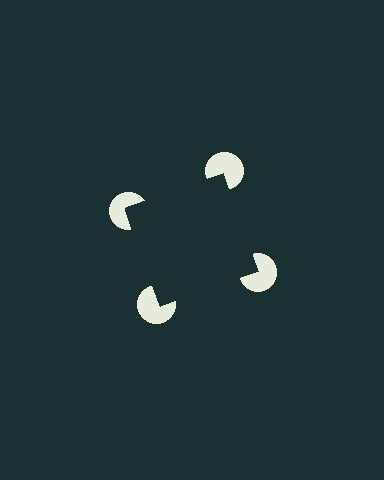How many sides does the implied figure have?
4 sides.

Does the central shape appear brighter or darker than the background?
It typically appears slightly darker than the background, even though no actual brightness change is drawn.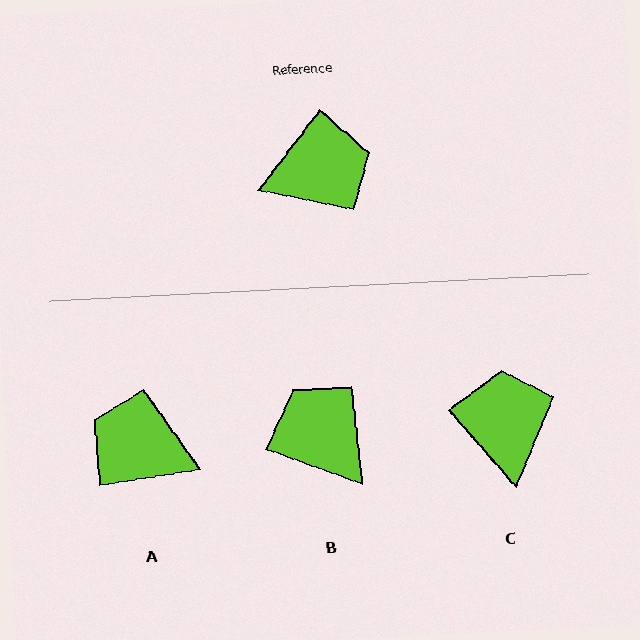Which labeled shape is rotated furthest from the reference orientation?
A, about 137 degrees away.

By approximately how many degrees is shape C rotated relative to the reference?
Approximately 79 degrees counter-clockwise.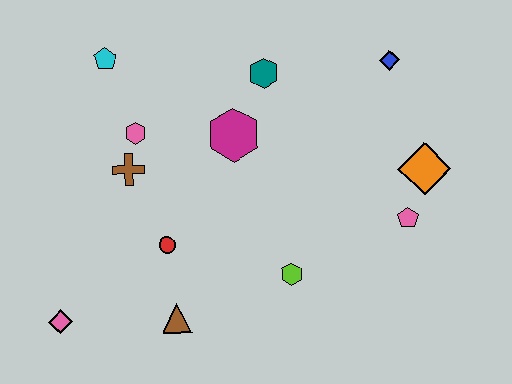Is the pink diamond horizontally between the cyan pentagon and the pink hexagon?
No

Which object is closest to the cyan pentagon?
The pink hexagon is closest to the cyan pentagon.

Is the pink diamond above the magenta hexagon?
No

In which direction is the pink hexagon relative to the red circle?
The pink hexagon is above the red circle.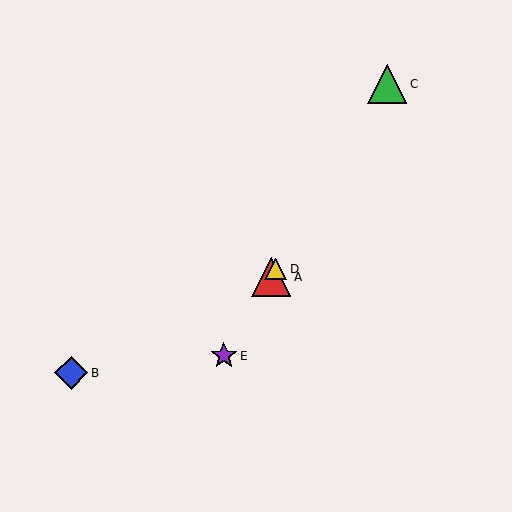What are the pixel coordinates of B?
Object B is at (71, 373).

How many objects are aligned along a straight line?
4 objects (A, C, D, E) are aligned along a straight line.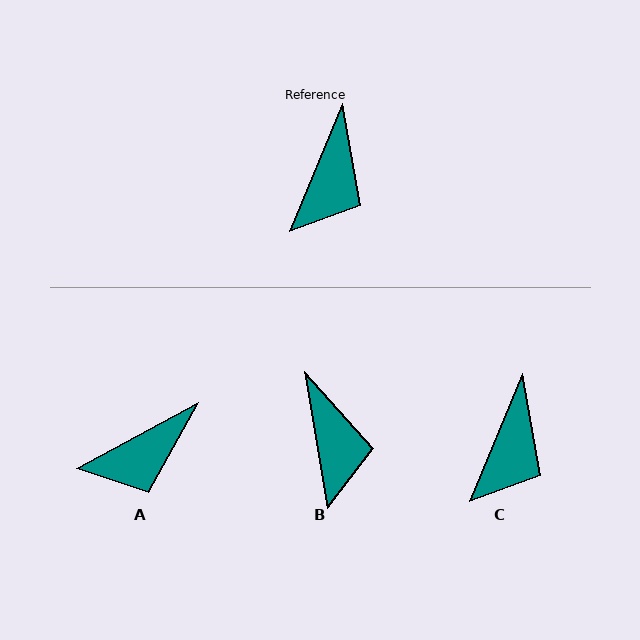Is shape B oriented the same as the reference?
No, it is off by about 32 degrees.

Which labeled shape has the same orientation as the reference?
C.